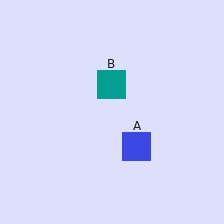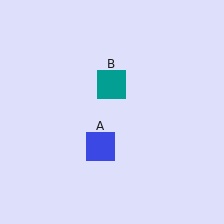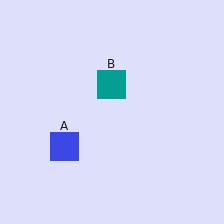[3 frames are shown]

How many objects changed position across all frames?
1 object changed position: blue square (object A).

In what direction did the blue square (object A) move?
The blue square (object A) moved left.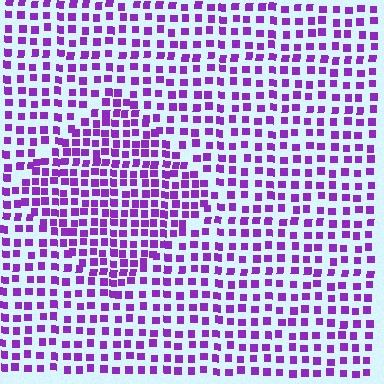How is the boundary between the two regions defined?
The boundary is defined by a change in element density (approximately 1.6x ratio). All elements are the same color, size, and shape.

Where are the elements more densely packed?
The elements are more densely packed inside the diamond boundary.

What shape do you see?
I see a diamond.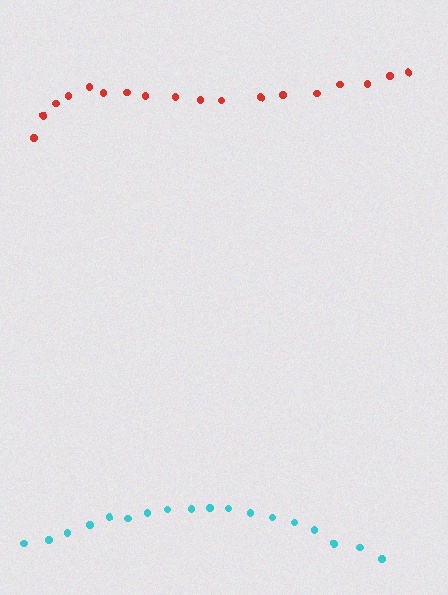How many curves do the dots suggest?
There are 2 distinct paths.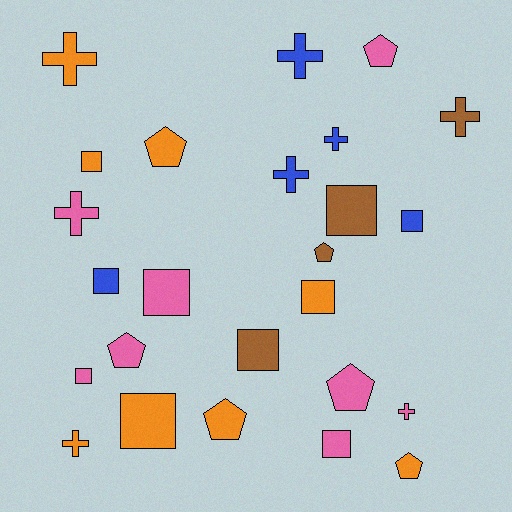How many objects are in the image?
There are 25 objects.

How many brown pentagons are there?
There is 1 brown pentagon.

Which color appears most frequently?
Pink, with 8 objects.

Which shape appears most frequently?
Square, with 10 objects.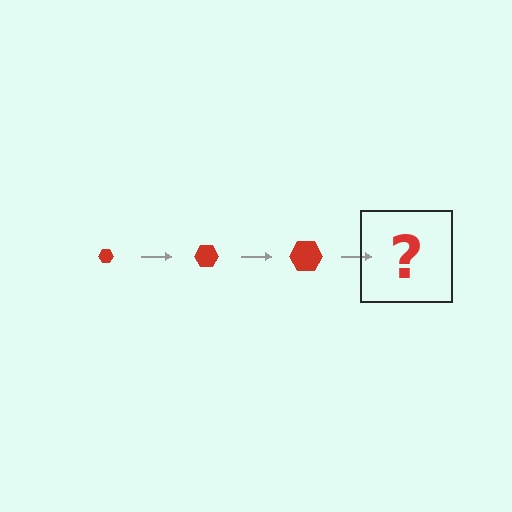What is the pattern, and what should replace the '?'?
The pattern is that the hexagon gets progressively larger each step. The '?' should be a red hexagon, larger than the previous one.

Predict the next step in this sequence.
The next step is a red hexagon, larger than the previous one.